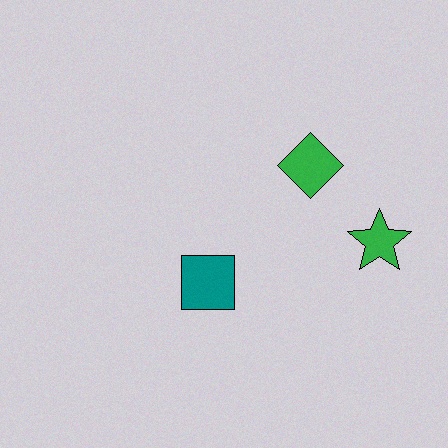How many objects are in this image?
There are 3 objects.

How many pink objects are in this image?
There are no pink objects.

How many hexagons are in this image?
There are no hexagons.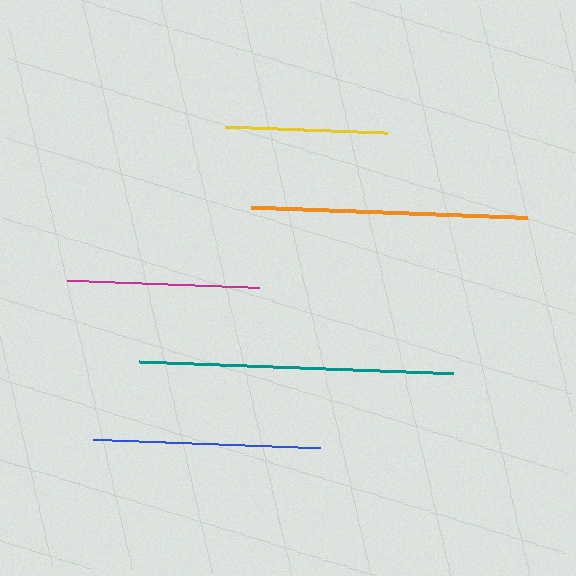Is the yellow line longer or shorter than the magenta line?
The magenta line is longer than the yellow line.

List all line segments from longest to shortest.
From longest to shortest: teal, orange, blue, magenta, yellow.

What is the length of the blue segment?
The blue segment is approximately 226 pixels long.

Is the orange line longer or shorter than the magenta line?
The orange line is longer than the magenta line.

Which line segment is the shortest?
The yellow line is the shortest at approximately 162 pixels.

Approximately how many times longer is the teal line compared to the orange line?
The teal line is approximately 1.1 times the length of the orange line.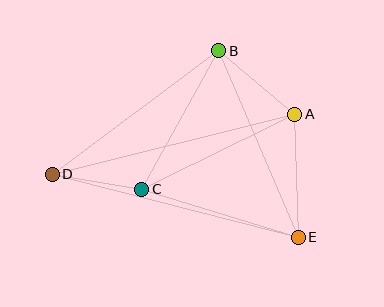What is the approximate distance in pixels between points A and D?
The distance between A and D is approximately 250 pixels.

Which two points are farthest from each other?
Points D and E are farthest from each other.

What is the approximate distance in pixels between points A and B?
The distance between A and B is approximately 99 pixels.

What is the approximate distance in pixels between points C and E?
The distance between C and E is approximately 164 pixels.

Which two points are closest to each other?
Points C and D are closest to each other.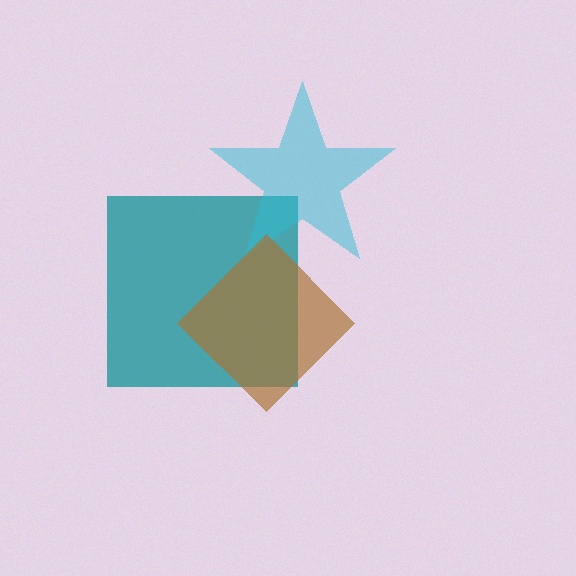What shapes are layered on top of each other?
The layered shapes are: a teal square, a cyan star, a brown diamond.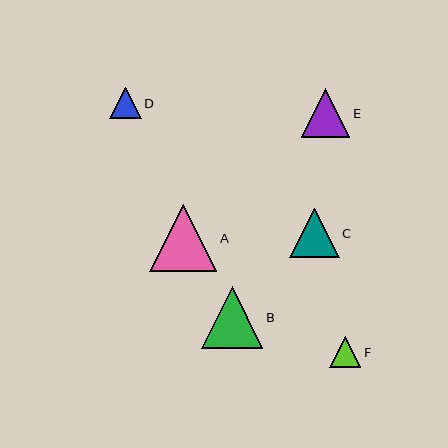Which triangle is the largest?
Triangle A is the largest with a size of approximately 67 pixels.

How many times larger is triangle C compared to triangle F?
Triangle C is approximately 1.6 times the size of triangle F.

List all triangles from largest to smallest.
From largest to smallest: A, B, C, E, D, F.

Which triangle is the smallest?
Triangle F is the smallest with a size of approximately 31 pixels.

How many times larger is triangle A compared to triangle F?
Triangle A is approximately 2.2 times the size of triangle F.